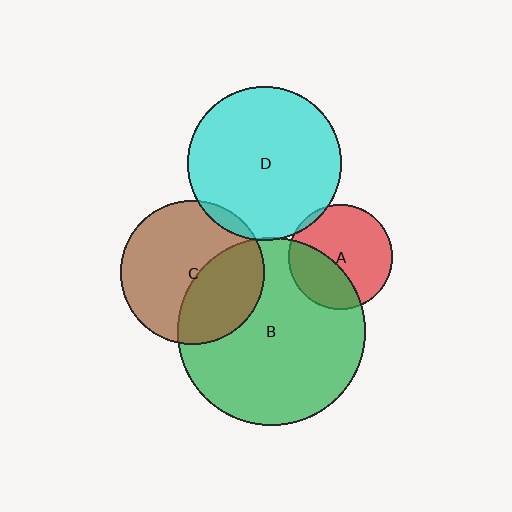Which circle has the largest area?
Circle B (green).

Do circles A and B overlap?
Yes.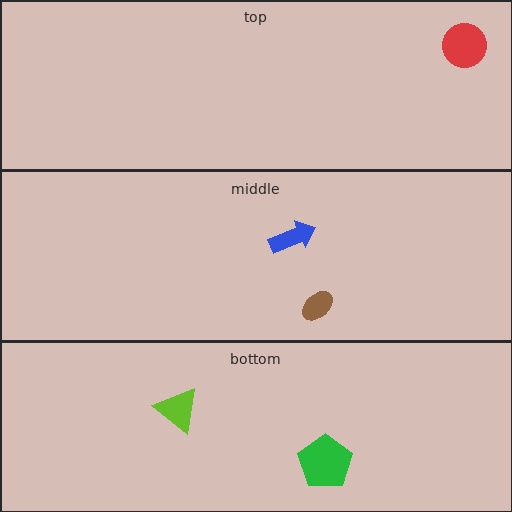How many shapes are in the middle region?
2.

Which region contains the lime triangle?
The bottom region.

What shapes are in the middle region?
The blue arrow, the brown ellipse.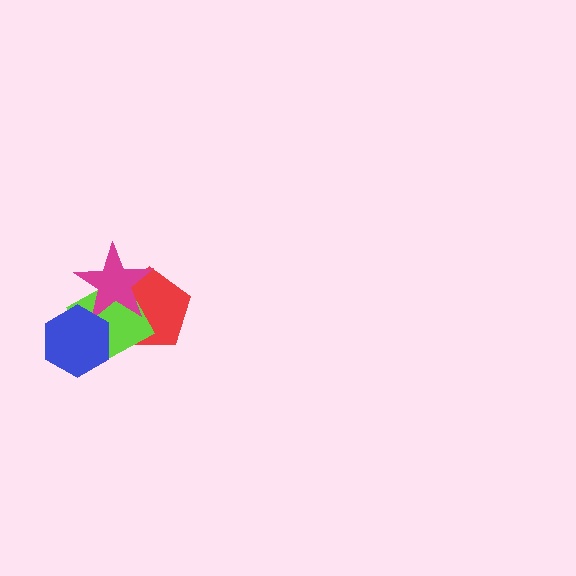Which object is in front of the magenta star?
The blue hexagon is in front of the magenta star.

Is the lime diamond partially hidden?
Yes, it is partially covered by another shape.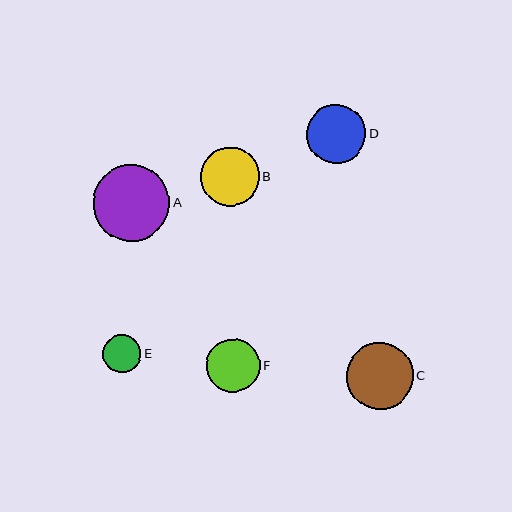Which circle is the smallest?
Circle E is the smallest with a size of approximately 38 pixels.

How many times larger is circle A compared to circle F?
Circle A is approximately 1.4 times the size of circle F.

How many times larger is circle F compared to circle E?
Circle F is approximately 1.4 times the size of circle E.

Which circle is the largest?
Circle A is the largest with a size of approximately 77 pixels.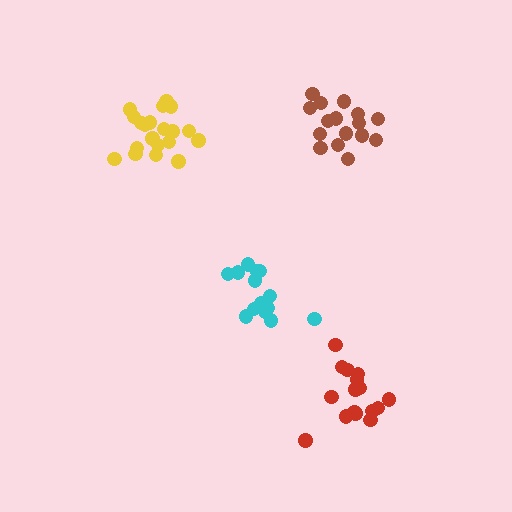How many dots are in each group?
Group 1: 20 dots, Group 2: 15 dots, Group 3: 16 dots, Group 4: 17 dots (68 total).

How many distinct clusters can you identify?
There are 4 distinct clusters.